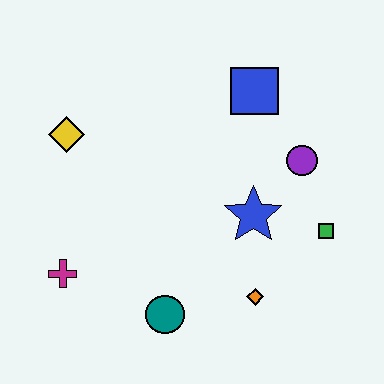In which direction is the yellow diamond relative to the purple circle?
The yellow diamond is to the left of the purple circle.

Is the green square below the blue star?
Yes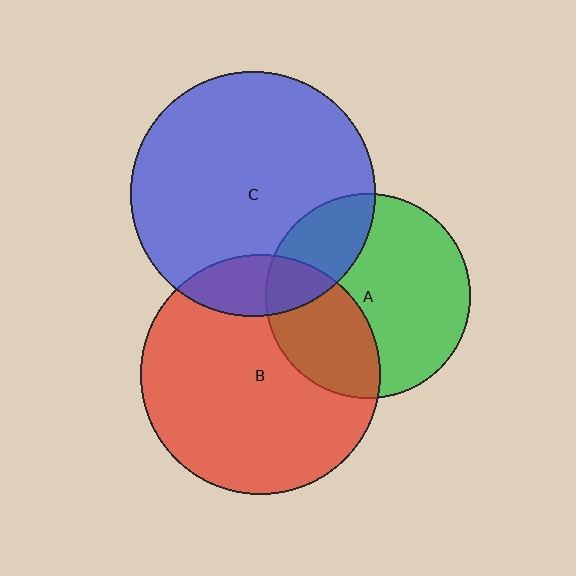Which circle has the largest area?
Circle C (blue).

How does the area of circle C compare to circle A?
Approximately 1.4 times.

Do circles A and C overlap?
Yes.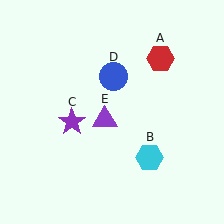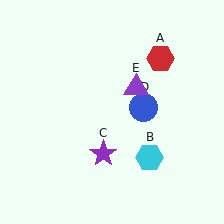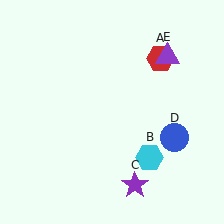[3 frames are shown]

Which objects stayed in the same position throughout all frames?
Red hexagon (object A) and cyan hexagon (object B) remained stationary.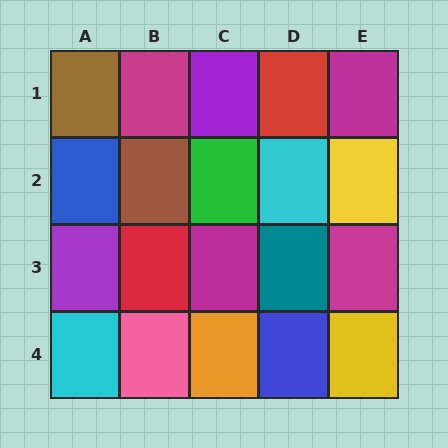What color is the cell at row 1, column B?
Magenta.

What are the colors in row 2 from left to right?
Blue, brown, green, cyan, yellow.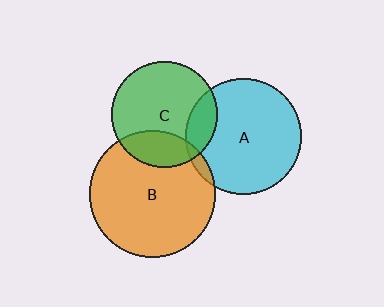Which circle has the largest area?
Circle B (orange).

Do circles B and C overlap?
Yes.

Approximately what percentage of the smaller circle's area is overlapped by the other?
Approximately 25%.